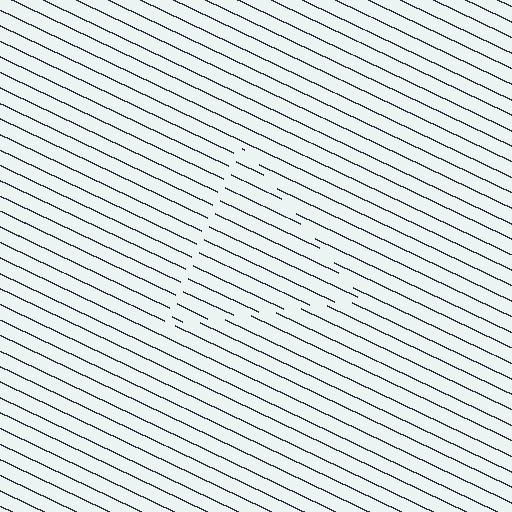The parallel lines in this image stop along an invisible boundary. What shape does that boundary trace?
An illusory triangle. The interior of the shape contains the same grating, shifted by half a period — the contour is defined by the phase discontinuity where line-ends from the inner and outer gratings abut.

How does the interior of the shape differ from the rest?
The interior of the shape contains the same grating, shifted by half a period — the contour is defined by the phase discontinuity where line-ends from the inner and outer gratings abut.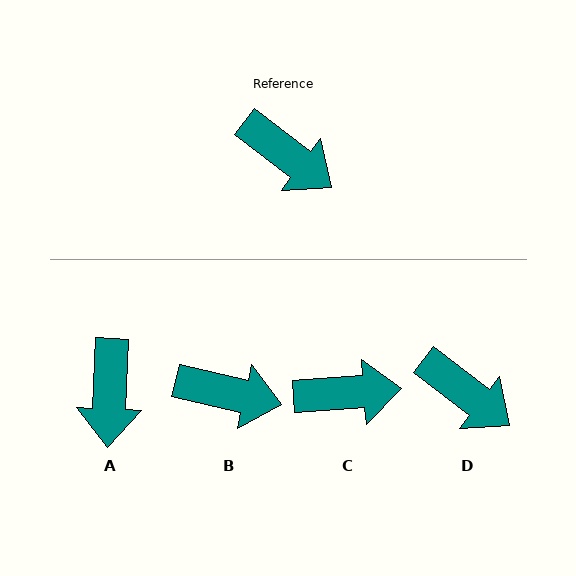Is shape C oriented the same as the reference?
No, it is off by about 42 degrees.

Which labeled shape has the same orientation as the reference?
D.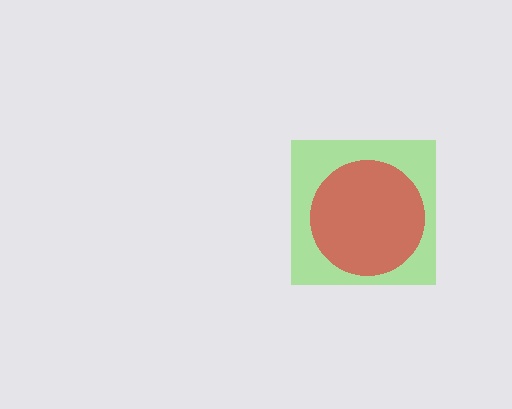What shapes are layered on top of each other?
The layered shapes are: a lime square, a red circle.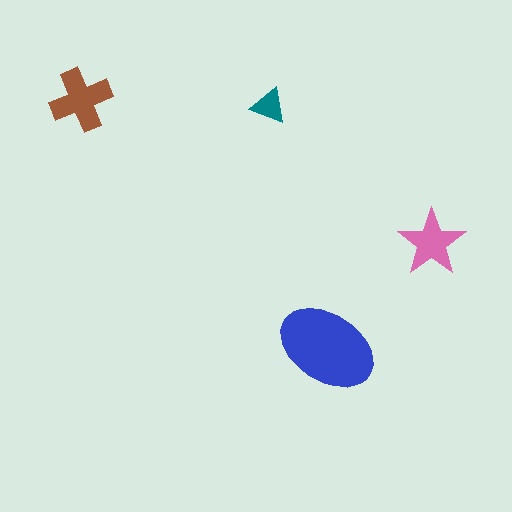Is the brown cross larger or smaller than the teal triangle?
Larger.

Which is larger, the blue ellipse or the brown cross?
The blue ellipse.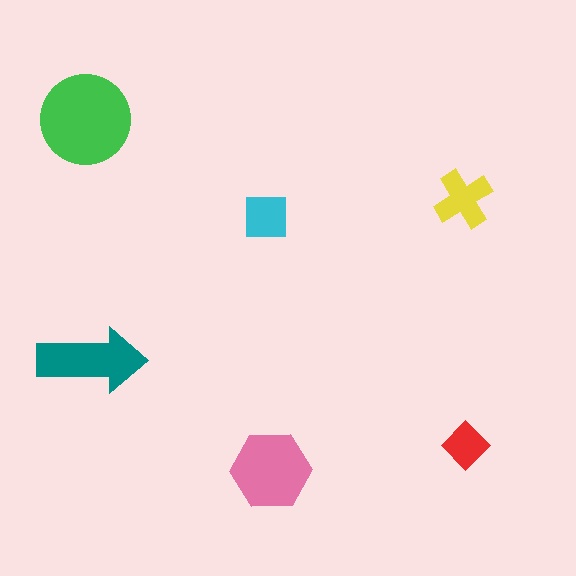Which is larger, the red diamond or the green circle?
The green circle.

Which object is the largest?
The green circle.